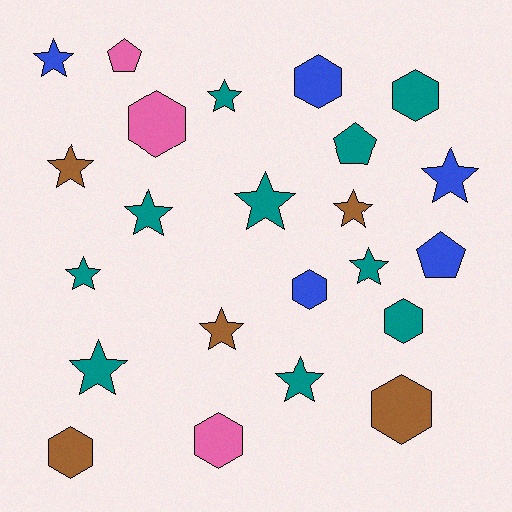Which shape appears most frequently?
Star, with 12 objects.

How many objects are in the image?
There are 23 objects.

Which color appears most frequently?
Teal, with 10 objects.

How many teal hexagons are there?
There are 2 teal hexagons.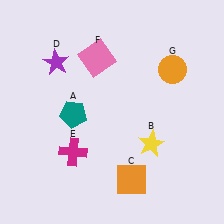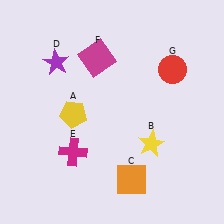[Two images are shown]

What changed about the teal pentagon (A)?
In Image 1, A is teal. In Image 2, it changed to yellow.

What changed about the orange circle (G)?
In Image 1, G is orange. In Image 2, it changed to red.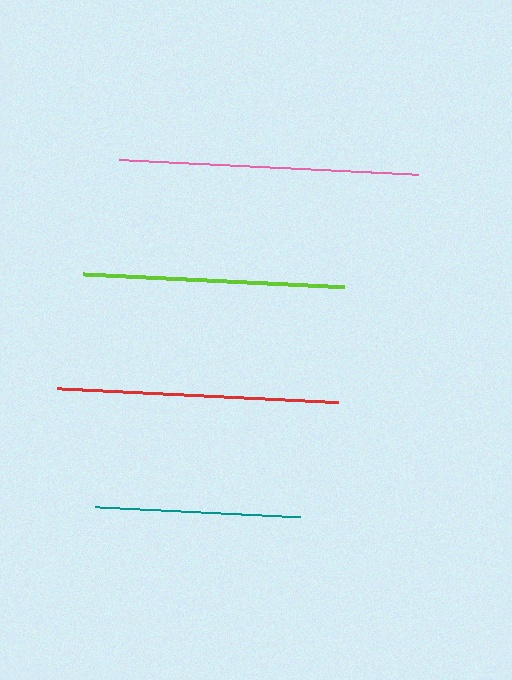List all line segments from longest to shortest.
From longest to shortest: pink, red, lime, teal.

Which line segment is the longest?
The pink line is the longest at approximately 300 pixels.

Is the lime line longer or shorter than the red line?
The red line is longer than the lime line.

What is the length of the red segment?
The red segment is approximately 281 pixels long.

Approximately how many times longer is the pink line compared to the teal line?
The pink line is approximately 1.5 times the length of the teal line.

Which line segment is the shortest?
The teal line is the shortest at approximately 206 pixels.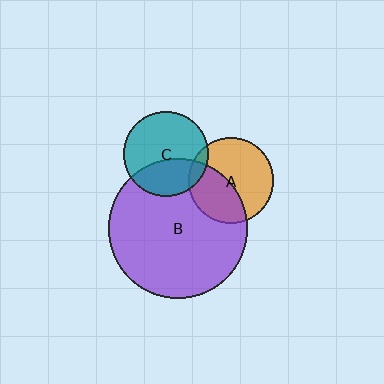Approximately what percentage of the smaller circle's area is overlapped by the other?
Approximately 10%.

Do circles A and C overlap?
Yes.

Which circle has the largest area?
Circle B (purple).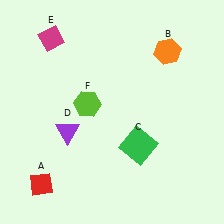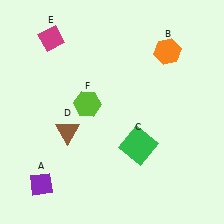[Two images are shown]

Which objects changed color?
A changed from red to purple. D changed from purple to brown.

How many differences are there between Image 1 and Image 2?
There are 2 differences between the two images.